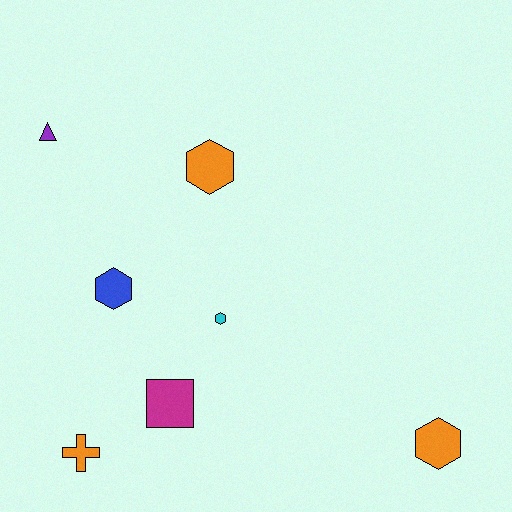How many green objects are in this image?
There are no green objects.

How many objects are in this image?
There are 7 objects.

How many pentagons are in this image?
There are no pentagons.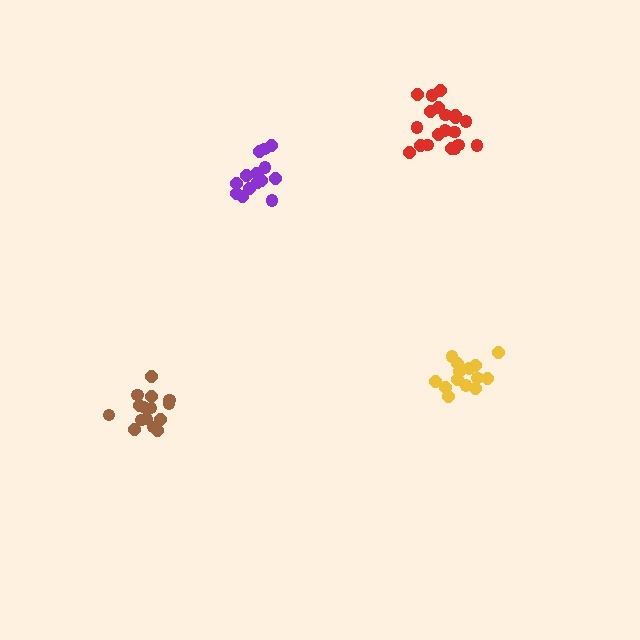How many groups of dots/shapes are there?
There are 4 groups.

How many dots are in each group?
Group 1: 14 dots, Group 2: 14 dots, Group 3: 16 dots, Group 4: 20 dots (64 total).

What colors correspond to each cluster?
The clusters are colored: purple, yellow, brown, red.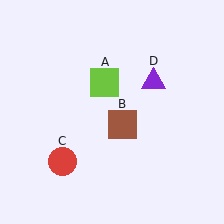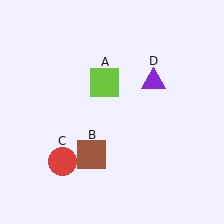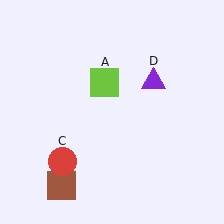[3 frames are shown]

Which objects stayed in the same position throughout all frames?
Lime square (object A) and red circle (object C) and purple triangle (object D) remained stationary.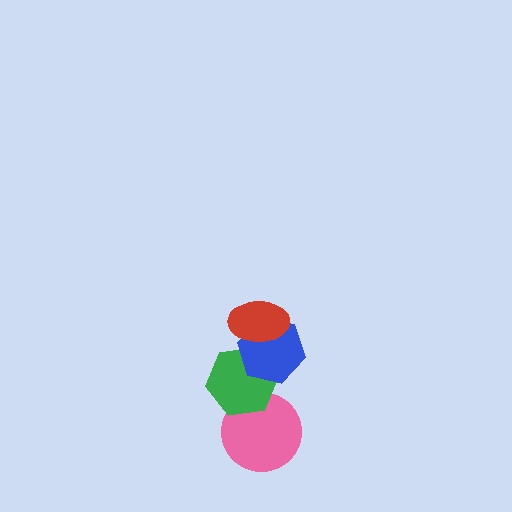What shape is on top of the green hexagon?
The blue hexagon is on top of the green hexagon.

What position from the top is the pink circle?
The pink circle is 4th from the top.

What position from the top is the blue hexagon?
The blue hexagon is 2nd from the top.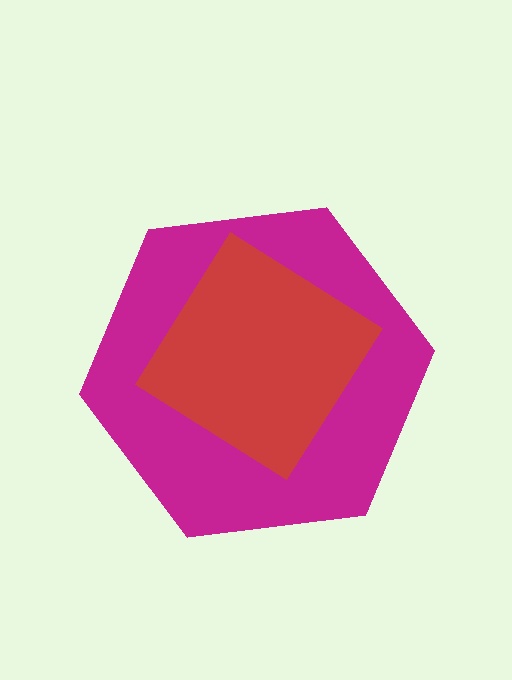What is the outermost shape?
The magenta hexagon.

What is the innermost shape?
The red diamond.